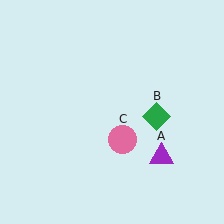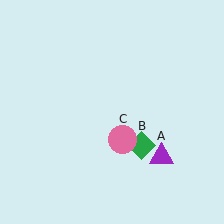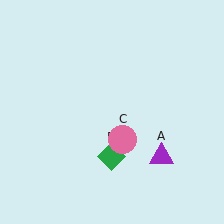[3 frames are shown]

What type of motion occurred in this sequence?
The green diamond (object B) rotated clockwise around the center of the scene.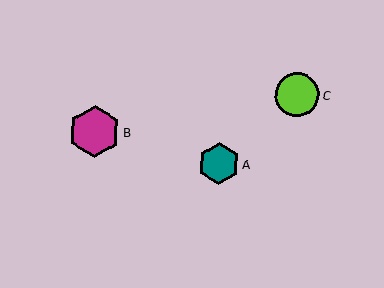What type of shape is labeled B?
Shape B is a magenta hexagon.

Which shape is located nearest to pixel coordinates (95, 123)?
The magenta hexagon (labeled B) at (95, 132) is nearest to that location.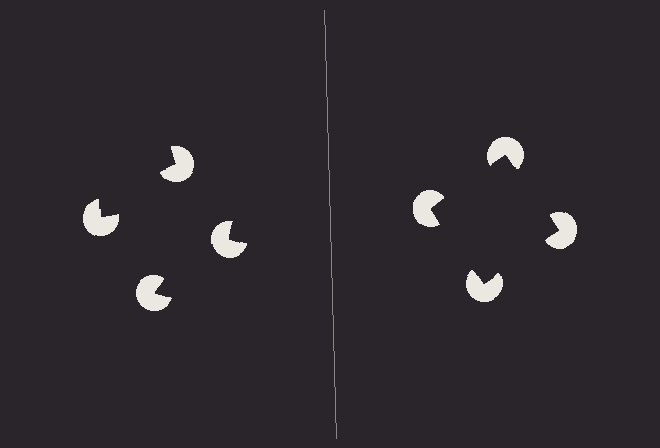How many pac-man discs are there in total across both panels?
8 — 4 on each side.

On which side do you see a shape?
An illusory square appears on the right side. On the left side the wedge cuts are rotated, so no coherent shape forms.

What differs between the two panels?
The pac-man discs are positioned identically on both sides; only the wedge orientations differ. On the right they align to a square; on the left they are misaligned.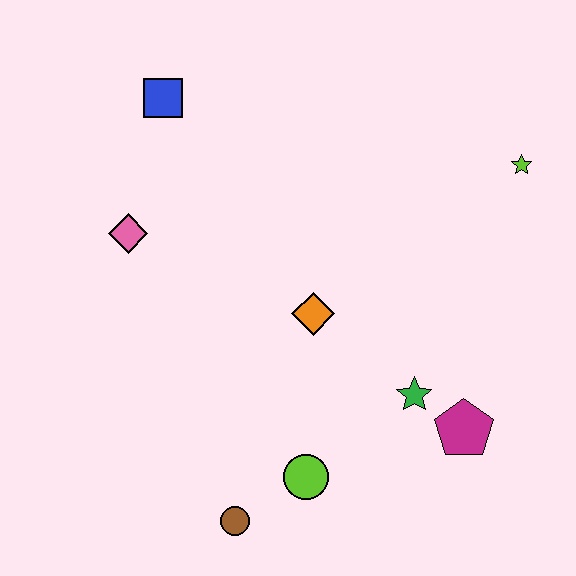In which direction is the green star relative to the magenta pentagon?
The green star is to the left of the magenta pentagon.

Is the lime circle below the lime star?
Yes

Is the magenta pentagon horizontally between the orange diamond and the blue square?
No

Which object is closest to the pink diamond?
The blue square is closest to the pink diamond.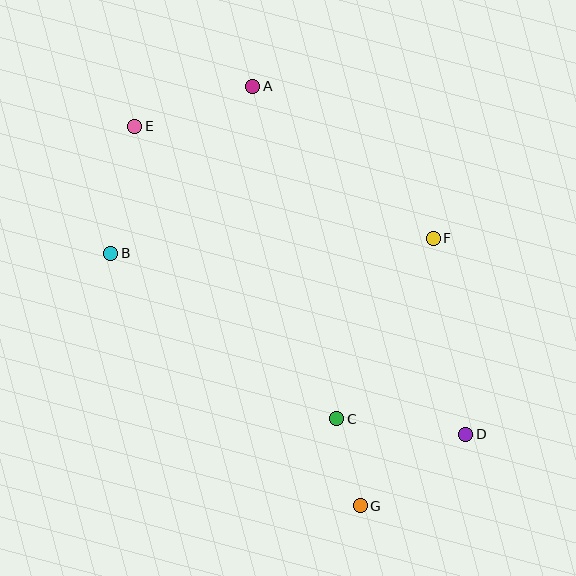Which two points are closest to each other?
Points C and G are closest to each other.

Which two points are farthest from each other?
Points D and E are farthest from each other.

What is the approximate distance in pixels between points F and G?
The distance between F and G is approximately 277 pixels.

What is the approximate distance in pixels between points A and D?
The distance between A and D is approximately 408 pixels.